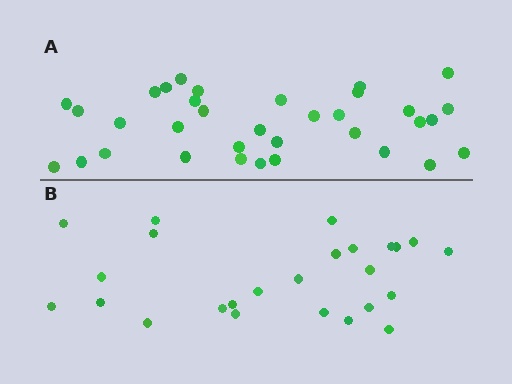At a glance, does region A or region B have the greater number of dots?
Region A (the top region) has more dots.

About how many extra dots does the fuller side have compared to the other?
Region A has roughly 8 or so more dots than region B.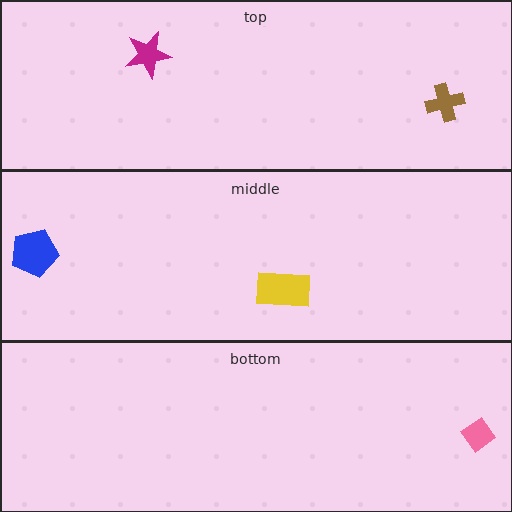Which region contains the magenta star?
The top region.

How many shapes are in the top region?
2.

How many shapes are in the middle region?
2.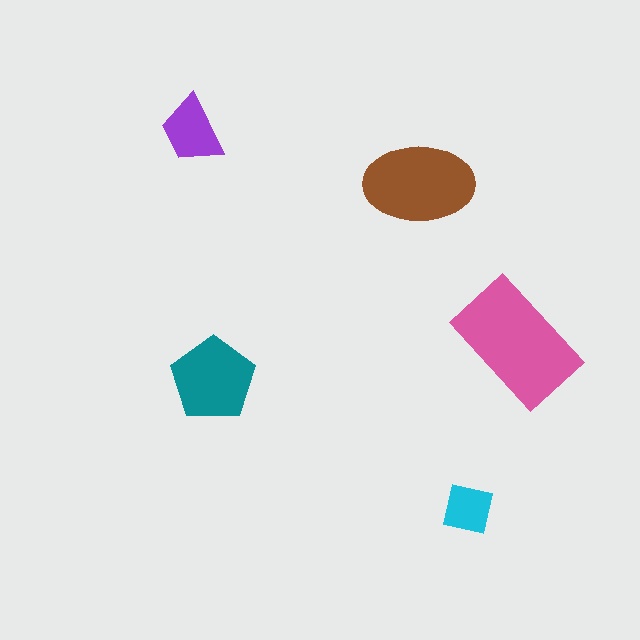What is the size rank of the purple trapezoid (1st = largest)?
4th.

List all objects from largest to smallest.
The pink rectangle, the brown ellipse, the teal pentagon, the purple trapezoid, the cyan square.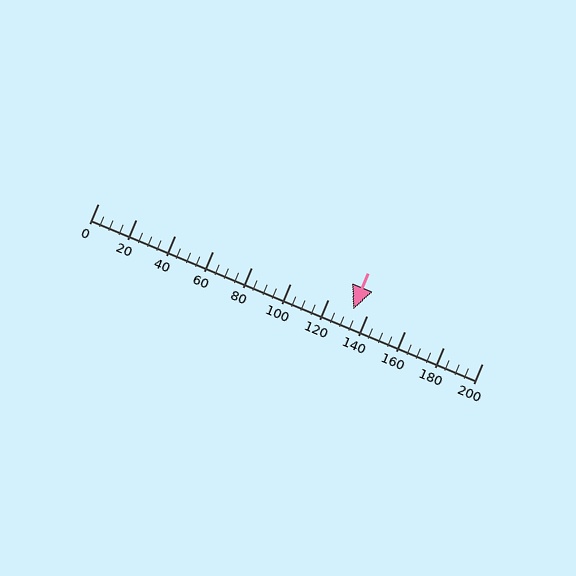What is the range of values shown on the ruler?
The ruler shows values from 0 to 200.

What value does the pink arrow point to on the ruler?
The pink arrow points to approximately 133.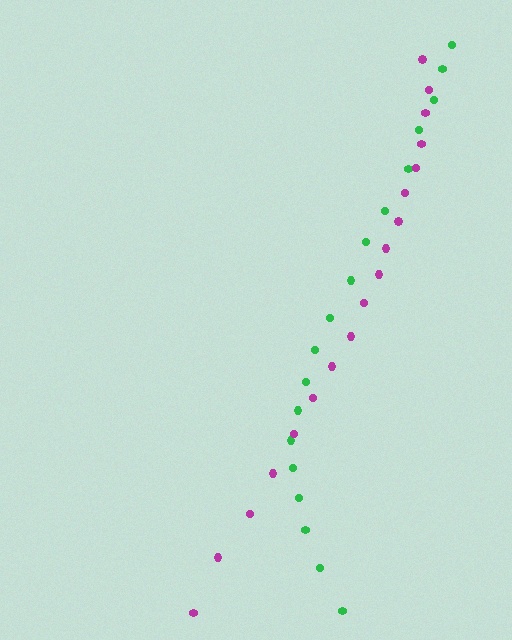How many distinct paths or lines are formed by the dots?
There are 2 distinct paths.